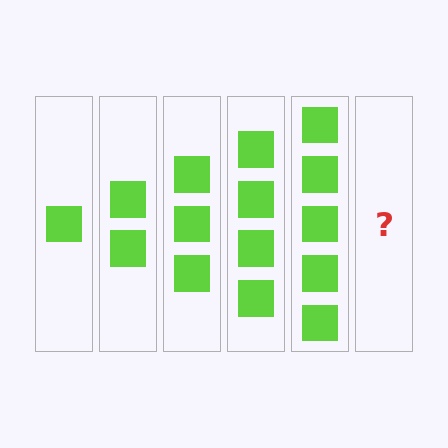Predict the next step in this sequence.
The next step is 6 squares.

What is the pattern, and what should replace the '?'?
The pattern is that each step adds one more square. The '?' should be 6 squares.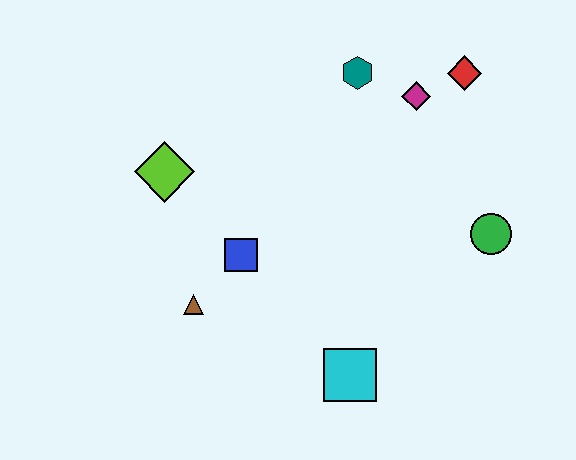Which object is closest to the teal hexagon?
The magenta diamond is closest to the teal hexagon.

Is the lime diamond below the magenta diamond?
Yes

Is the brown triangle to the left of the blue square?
Yes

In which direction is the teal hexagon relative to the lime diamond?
The teal hexagon is to the right of the lime diamond.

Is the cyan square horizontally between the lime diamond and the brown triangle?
No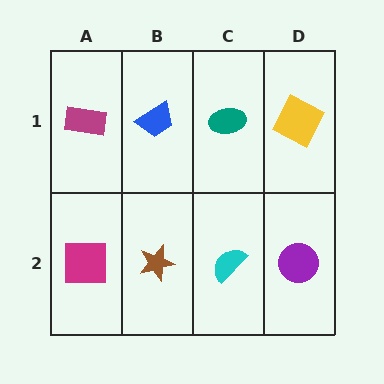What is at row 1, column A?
A magenta rectangle.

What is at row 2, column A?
A magenta square.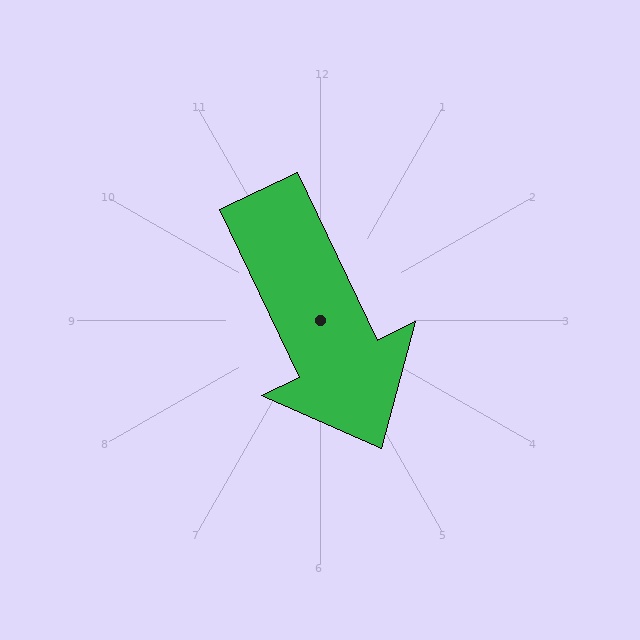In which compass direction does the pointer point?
Southeast.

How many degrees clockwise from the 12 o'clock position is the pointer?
Approximately 155 degrees.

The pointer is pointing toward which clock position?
Roughly 5 o'clock.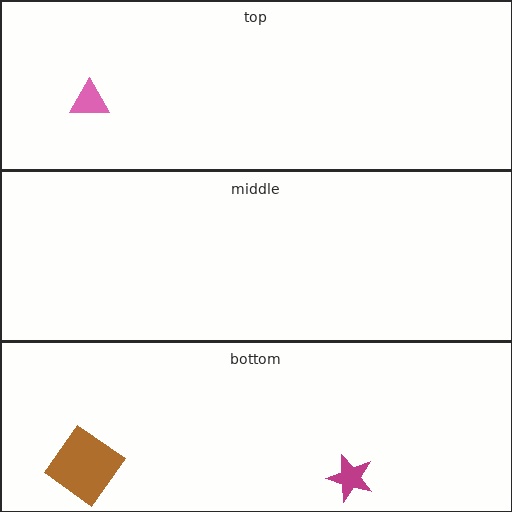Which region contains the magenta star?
The bottom region.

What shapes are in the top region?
The pink triangle.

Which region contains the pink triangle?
The top region.